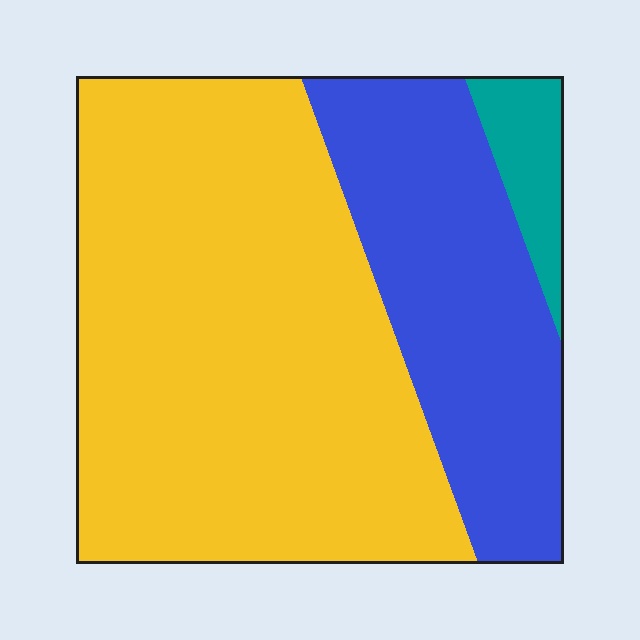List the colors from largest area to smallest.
From largest to smallest: yellow, blue, teal.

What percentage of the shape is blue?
Blue covers about 30% of the shape.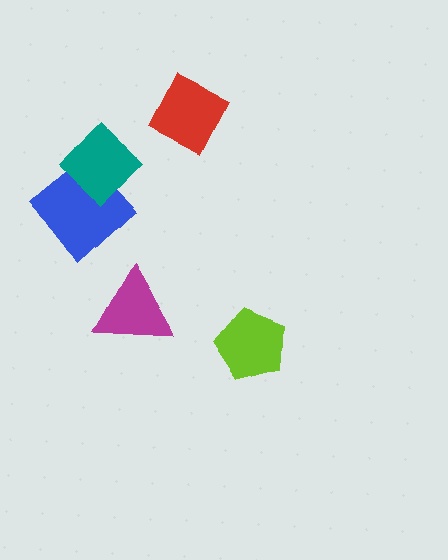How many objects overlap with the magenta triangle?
0 objects overlap with the magenta triangle.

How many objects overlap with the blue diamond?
1 object overlaps with the blue diamond.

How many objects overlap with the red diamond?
0 objects overlap with the red diamond.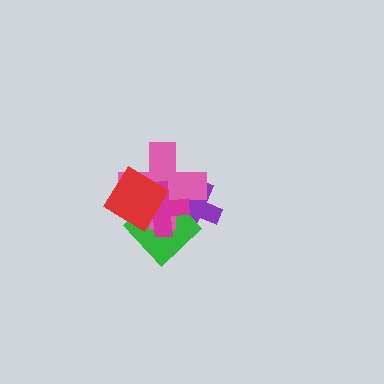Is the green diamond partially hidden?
Yes, it is partially covered by another shape.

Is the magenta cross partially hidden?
Yes, it is partially covered by another shape.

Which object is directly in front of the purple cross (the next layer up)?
The green diamond is directly in front of the purple cross.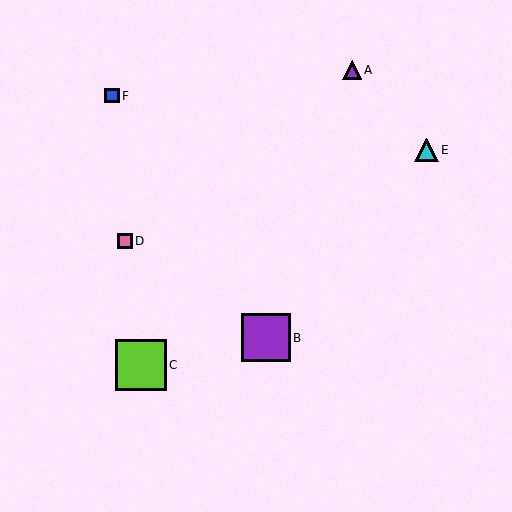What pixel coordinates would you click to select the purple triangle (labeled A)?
Click at (352, 70) to select the purple triangle A.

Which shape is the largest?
The lime square (labeled C) is the largest.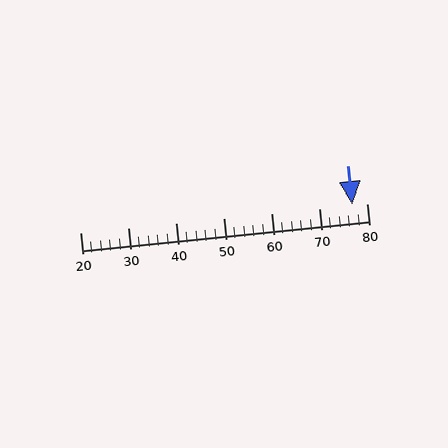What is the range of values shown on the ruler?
The ruler shows values from 20 to 80.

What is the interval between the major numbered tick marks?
The major tick marks are spaced 10 units apart.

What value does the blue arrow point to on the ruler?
The blue arrow points to approximately 77.